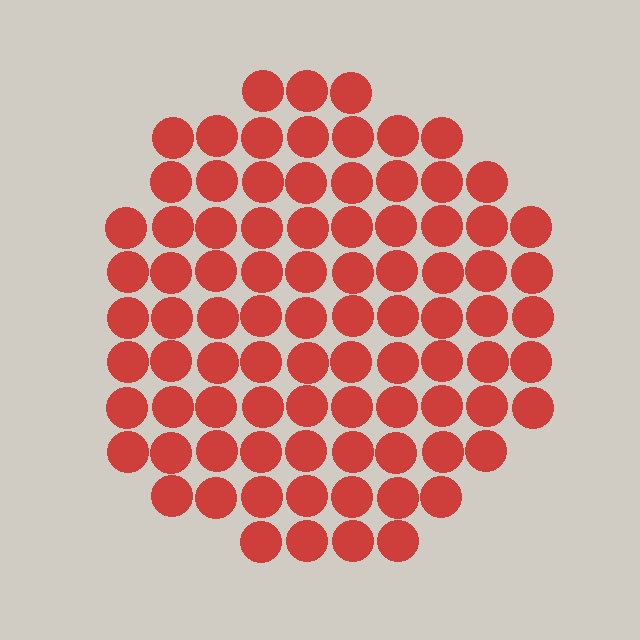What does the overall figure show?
The overall figure shows a circle.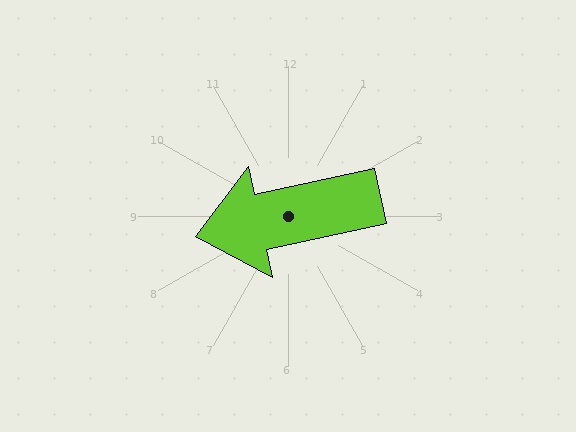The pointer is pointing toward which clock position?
Roughly 9 o'clock.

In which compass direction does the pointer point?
West.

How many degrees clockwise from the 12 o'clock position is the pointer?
Approximately 258 degrees.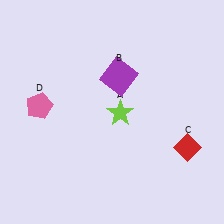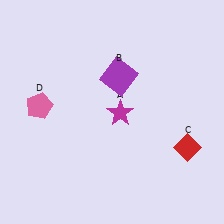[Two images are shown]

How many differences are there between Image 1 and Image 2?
There is 1 difference between the two images.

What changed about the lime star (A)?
In Image 1, A is lime. In Image 2, it changed to magenta.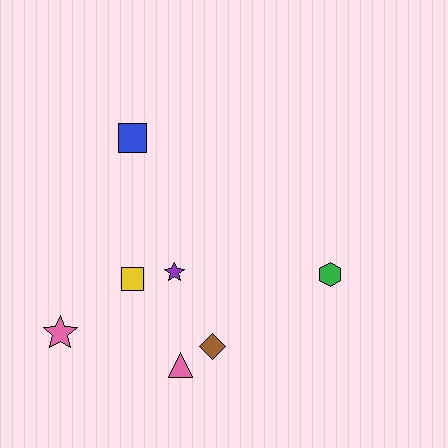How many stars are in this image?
There are 2 stars.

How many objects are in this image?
There are 7 objects.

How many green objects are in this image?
There is 1 green object.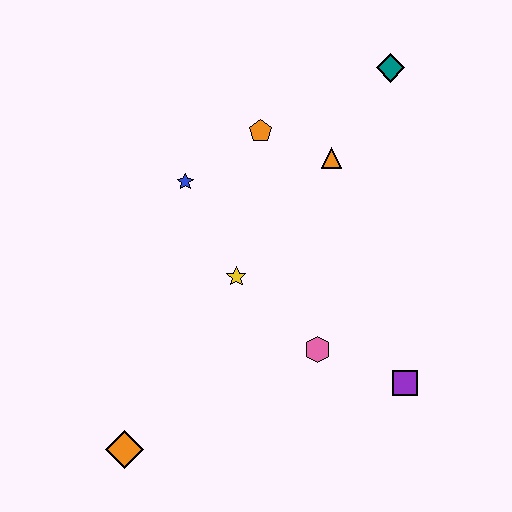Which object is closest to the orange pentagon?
The orange triangle is closest to the orange pentagon.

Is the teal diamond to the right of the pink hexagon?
Yes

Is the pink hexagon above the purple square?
Yes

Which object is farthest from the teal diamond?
The orange diamond is farthest from the teal diamond.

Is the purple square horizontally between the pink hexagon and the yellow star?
No